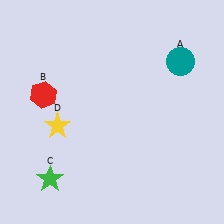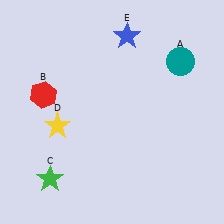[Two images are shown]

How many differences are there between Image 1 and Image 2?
There is 1 difference between the two images.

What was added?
A blue star (E) was added in Image 2.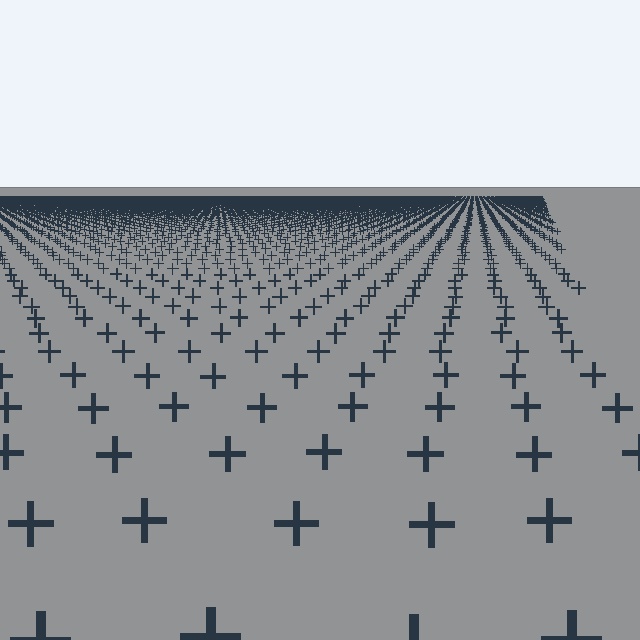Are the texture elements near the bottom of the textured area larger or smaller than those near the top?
Larger. Near the bottom, elements are closer to the viewer and appear at a bigger on-screen size.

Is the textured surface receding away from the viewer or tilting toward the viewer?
The surface is receding away from the viewer. Texture elements get smaller and denser toward the top.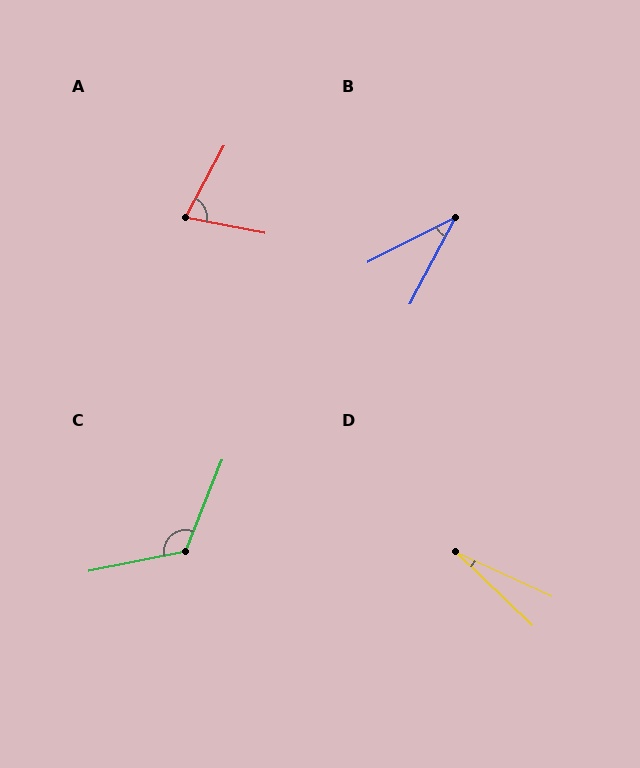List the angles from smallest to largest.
D (19°), B (35°), A (73°), C (123°).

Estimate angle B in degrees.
Approximately 35 degrees.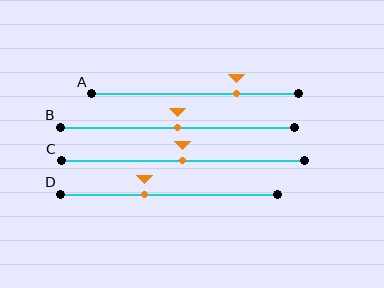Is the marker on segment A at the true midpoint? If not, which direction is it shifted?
No, the marker on segment A is shifted to the right by about 20% of the segment length.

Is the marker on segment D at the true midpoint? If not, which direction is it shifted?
No, the marker on segment D is shifted to the left by about 11% of the segment length.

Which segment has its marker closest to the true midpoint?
Segment B has its marker closest to the true midpoint.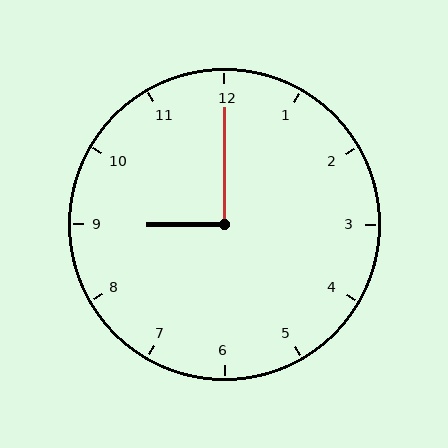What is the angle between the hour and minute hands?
Approximately 90 degrees.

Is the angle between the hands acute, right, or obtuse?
It is right.